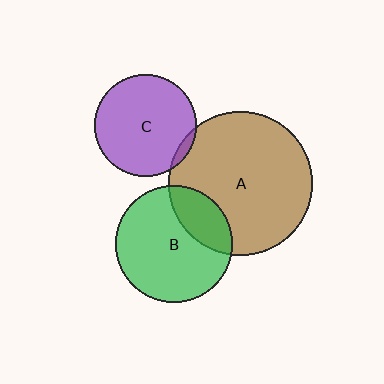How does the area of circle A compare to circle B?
Approximately 1.5 times.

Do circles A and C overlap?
Yes.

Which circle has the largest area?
Circle A (brown).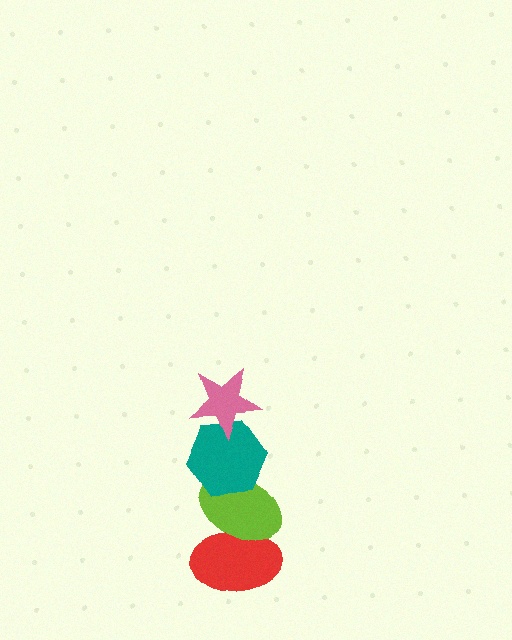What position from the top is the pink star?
The pink star is 1st from the top.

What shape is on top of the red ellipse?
The lime ellipse is on top of the red ellipse.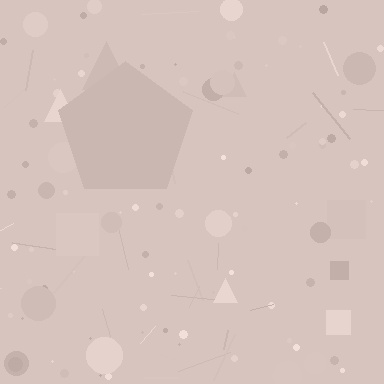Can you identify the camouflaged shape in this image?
The camouflaged shape is a pentagon.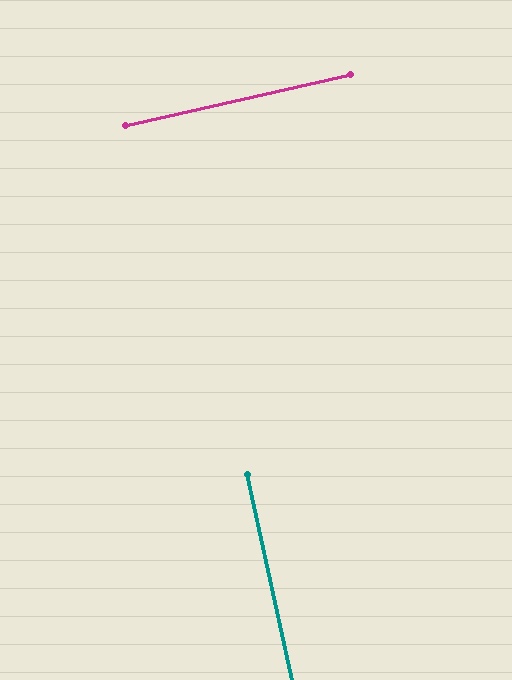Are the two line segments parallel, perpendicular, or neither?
Perpendicular — they meet at approximately 90°.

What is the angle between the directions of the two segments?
Approximately 90 degrees.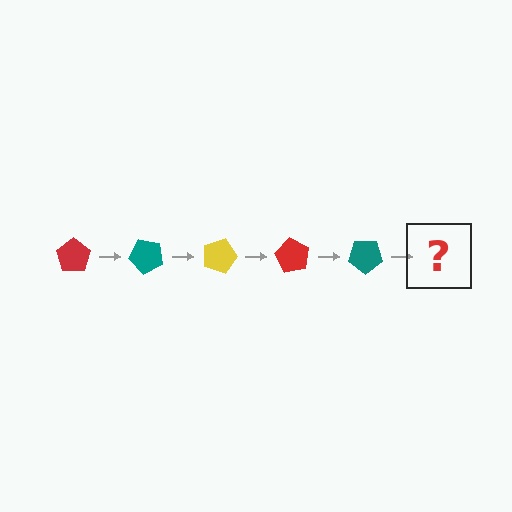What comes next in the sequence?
The next element should be a yellow pentagon, rotated 225 degrees from the start.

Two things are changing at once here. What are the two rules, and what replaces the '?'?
The two rules are that it rotates 45 degrees each step and the color cycles through red, teal, and yellow. The '?' should be a yellow pentagon, rotated 225 degrees from the start.